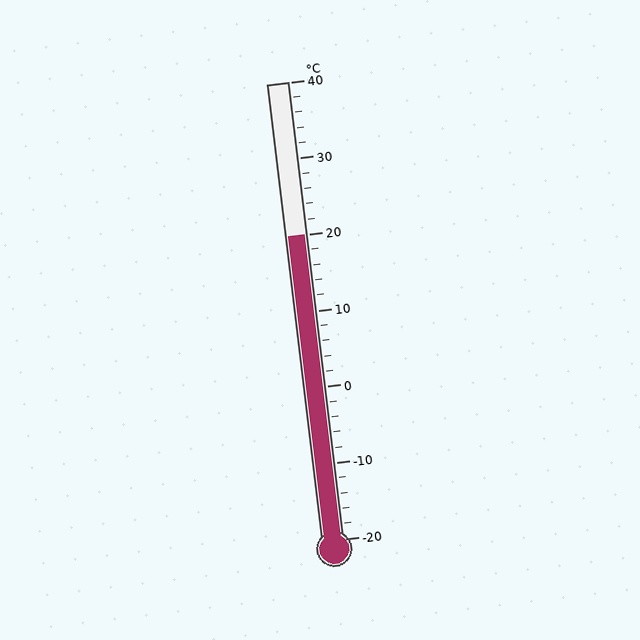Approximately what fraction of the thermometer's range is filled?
The thermometer is filled to approximately 65% of its range.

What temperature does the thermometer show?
The thermometer shows approximately 20°C.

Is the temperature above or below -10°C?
The temperature is above -10°C.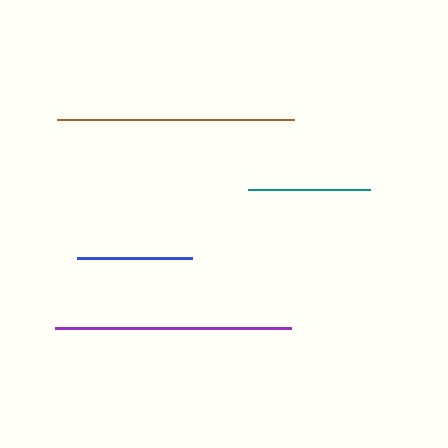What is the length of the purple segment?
The purple segment is approximately 236 pixels long.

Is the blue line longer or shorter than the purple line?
The purple line is longer than the blue line.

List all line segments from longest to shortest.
From longest to shortest: brown, purple, teal, blue.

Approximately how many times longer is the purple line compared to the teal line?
The purple line is approximately 1.9 times the length of the teal line.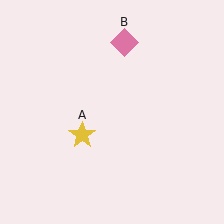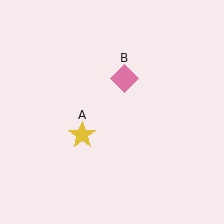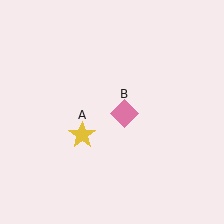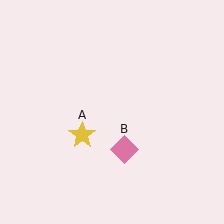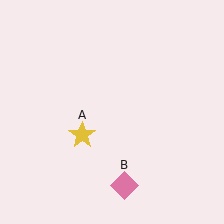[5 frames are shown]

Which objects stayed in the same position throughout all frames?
Yellow star (object A) remained stationary.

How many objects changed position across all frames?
1 object changed position: pink diamond (object B).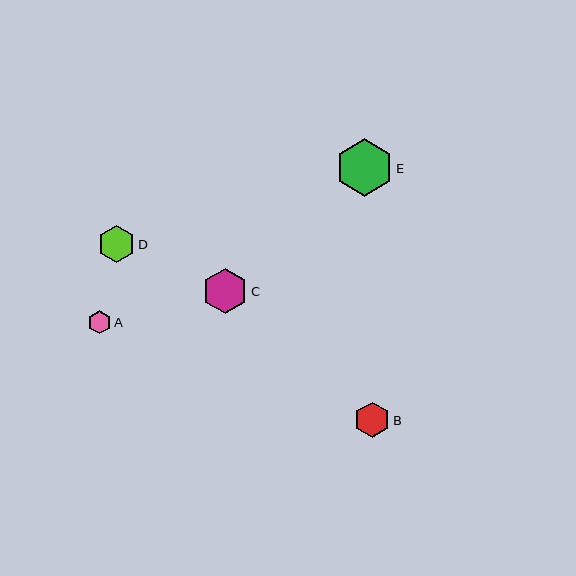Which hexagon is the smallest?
Hexagon A is the smallest with a size of approximately 23 pixels.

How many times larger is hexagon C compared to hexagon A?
Hexagon C is approximately 2.0 times the size of hexagon A.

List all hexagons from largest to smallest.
From largest to smallest: E, C, D, B, A.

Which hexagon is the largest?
Hexagon E is the largest with a size of approximately 58 pixels.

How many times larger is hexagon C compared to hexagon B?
Hexagon C is approximately 1.3 times the size of hexagon B.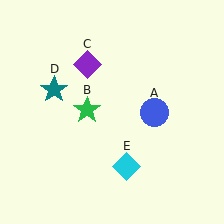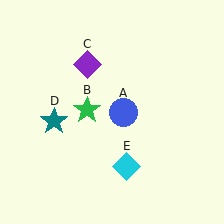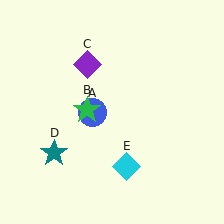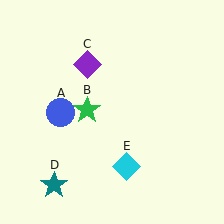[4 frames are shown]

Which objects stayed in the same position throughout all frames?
Green star (object B) and purple diamond (object C) and cyan diamond (object E) remained stationary.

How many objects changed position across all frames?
2 objects changed position: blue circle (object A), teal star (object D).